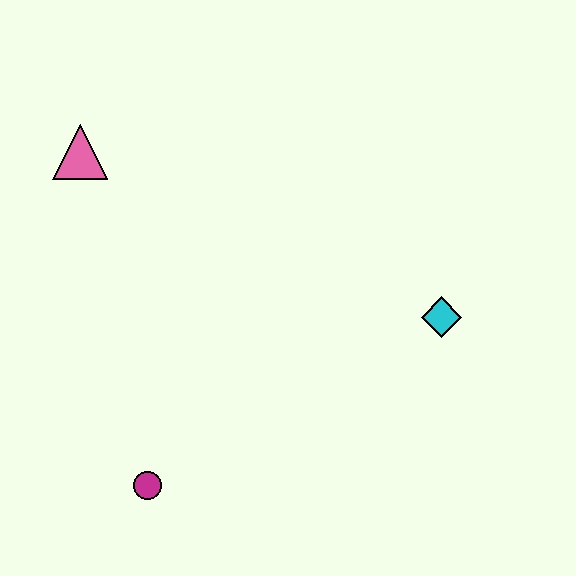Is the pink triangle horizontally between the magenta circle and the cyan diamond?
No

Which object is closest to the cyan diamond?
The magenta circle is closest to the cyan diamond.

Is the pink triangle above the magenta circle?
Yes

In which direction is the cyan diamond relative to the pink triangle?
The cyan diamond is to the right of the pink triangle.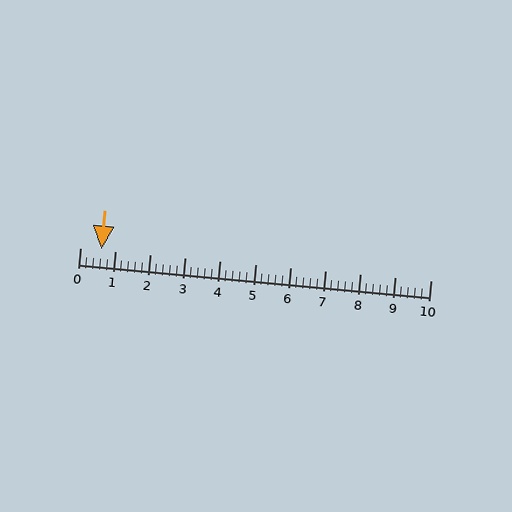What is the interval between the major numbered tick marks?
The major tick marks are spaced 1 units apart.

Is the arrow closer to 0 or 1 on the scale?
The arrow is closer to 1.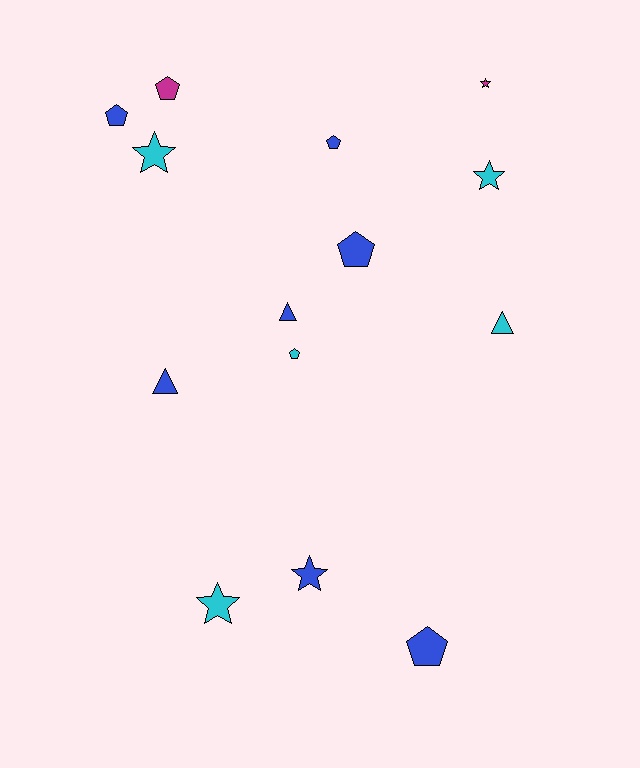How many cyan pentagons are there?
There is 1 cyan pentagon.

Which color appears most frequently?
Blue, with 7 objects.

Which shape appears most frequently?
Pentagon, with 6 objects.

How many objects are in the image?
There are 14 objects.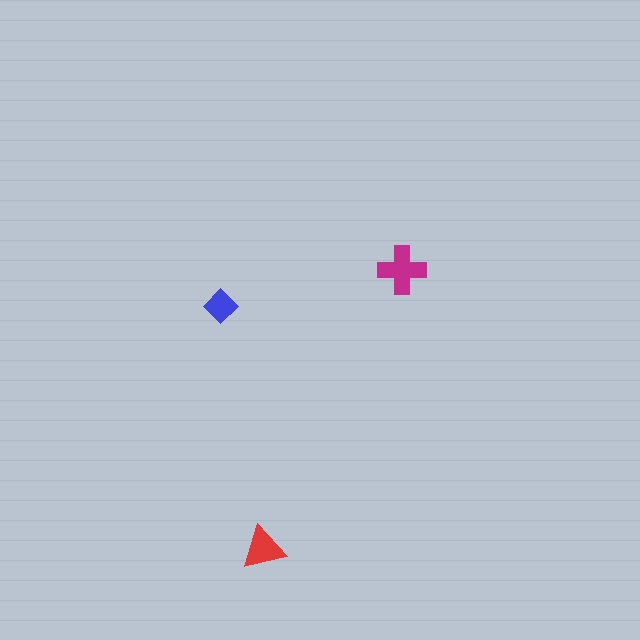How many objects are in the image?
There are 3 objects in the image.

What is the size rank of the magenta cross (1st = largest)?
1st.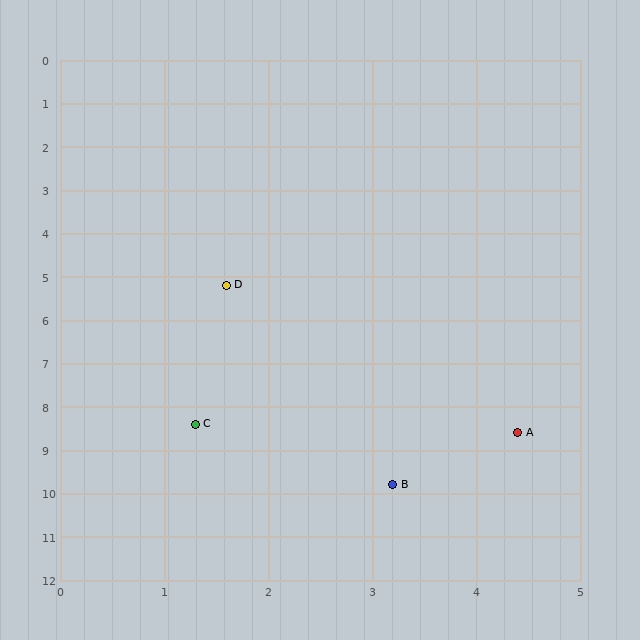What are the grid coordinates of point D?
Point D is at approximately (1.6, 5.2).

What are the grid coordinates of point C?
Point C is at approximately (1.3, 8.4).